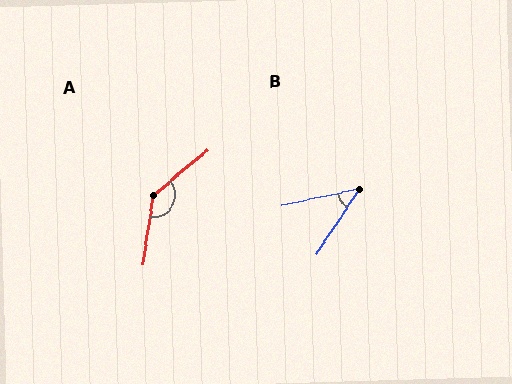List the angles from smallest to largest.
B (44°), A (138°).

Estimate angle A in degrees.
Approximately 138 degrees.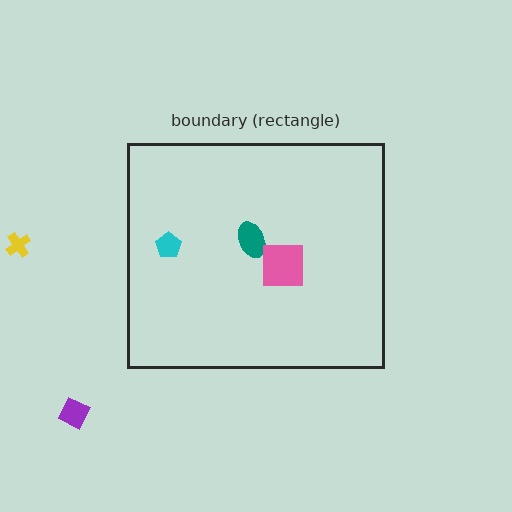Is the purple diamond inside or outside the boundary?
Outside.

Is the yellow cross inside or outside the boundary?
Outside.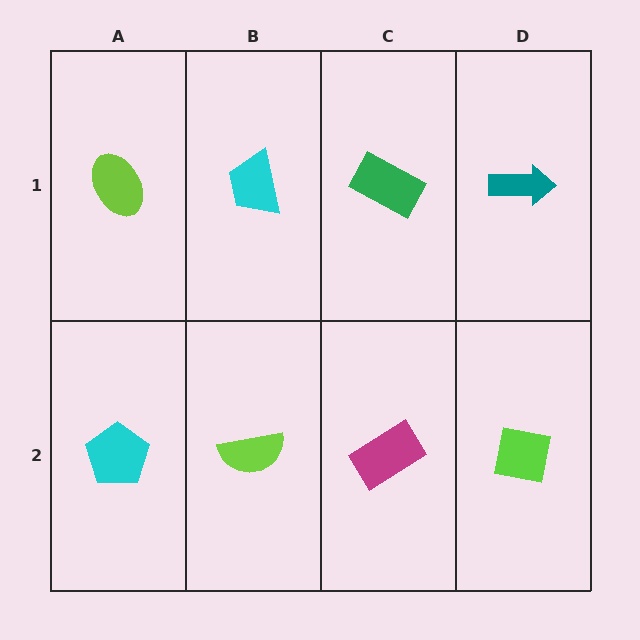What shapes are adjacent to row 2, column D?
A teal arrow (row 1, column D), a magenta rectangle (row 2, column C).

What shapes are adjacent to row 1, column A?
A cyan pentagon (row 2, column A), a cyan trapezoid (row 1, column B).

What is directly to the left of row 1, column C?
A cyan trapezoid.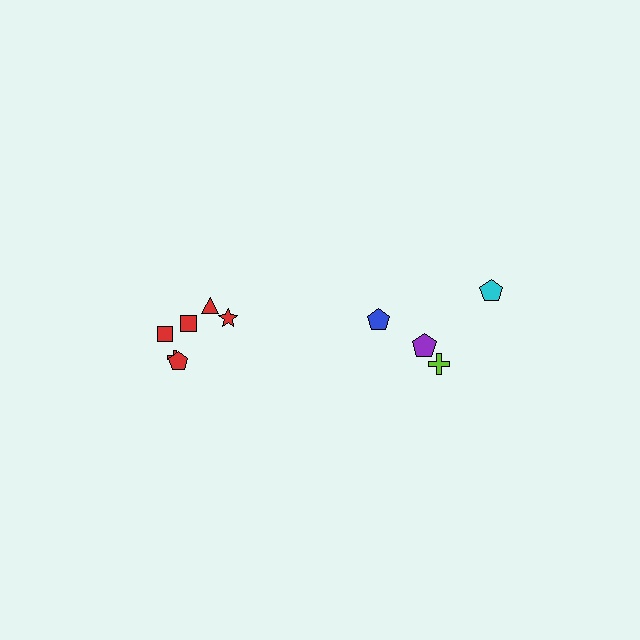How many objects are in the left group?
There are 6 objects.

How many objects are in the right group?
There are 4 objects.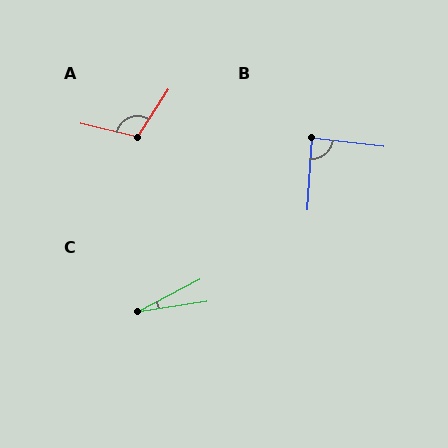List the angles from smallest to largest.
C (19°), B (87°), A (109°).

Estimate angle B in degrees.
Approximately 87 degrees.